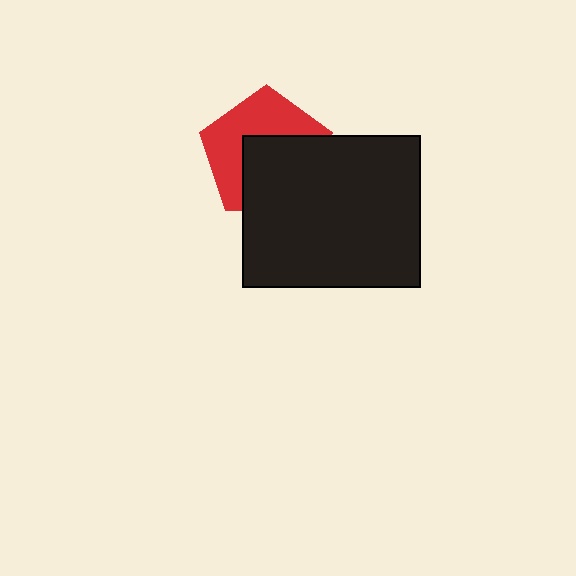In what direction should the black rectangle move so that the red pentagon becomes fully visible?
The black rectangle should move toward the lower-right. That is the shortest direction to clear the overlap and leave the red pentagon fully visible.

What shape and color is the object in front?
The object in front is a black rectangle.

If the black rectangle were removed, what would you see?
You would see the complete red pentagon.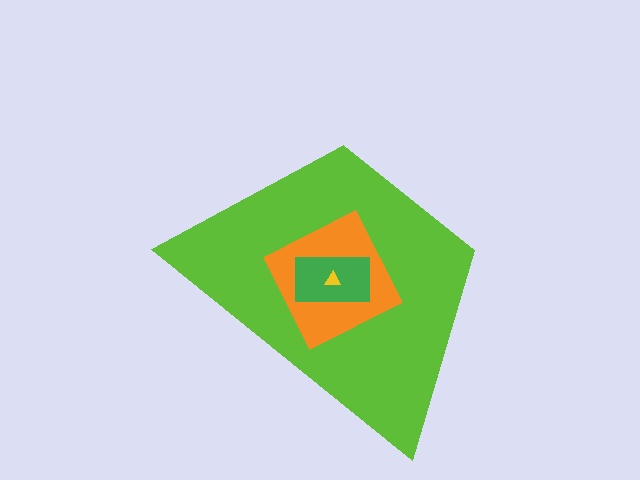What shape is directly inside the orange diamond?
The green rectangle.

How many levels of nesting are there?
4.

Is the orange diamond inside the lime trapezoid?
Yes.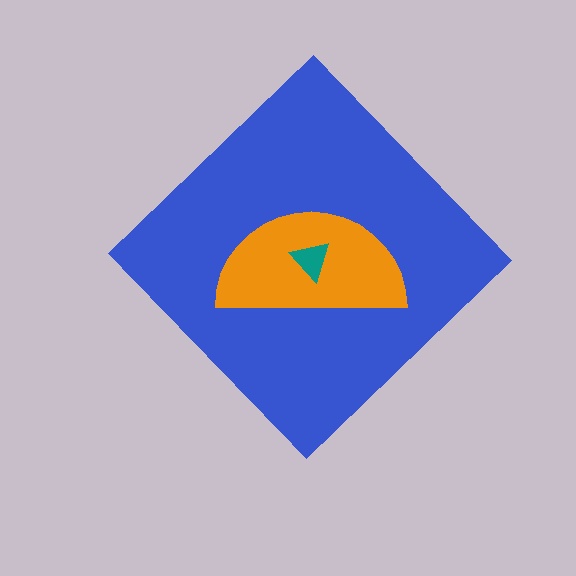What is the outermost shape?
The blue diamond.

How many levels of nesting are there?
3.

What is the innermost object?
The teal triangle.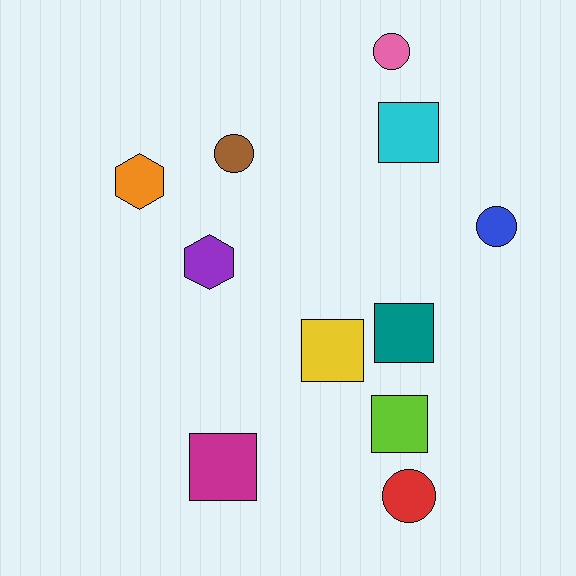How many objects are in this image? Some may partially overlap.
There are 11 objects.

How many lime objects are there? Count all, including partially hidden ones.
There is 1 lime object.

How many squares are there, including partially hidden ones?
There are 5 squares.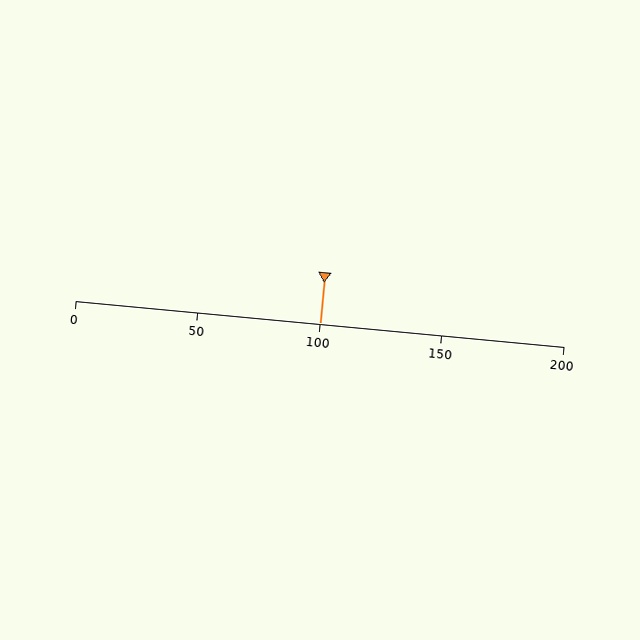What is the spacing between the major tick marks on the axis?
The major ticks are spaced 50 apart.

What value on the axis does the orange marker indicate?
The marker indicates approximately 100.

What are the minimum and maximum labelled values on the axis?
The axis runs from 0 to 200.